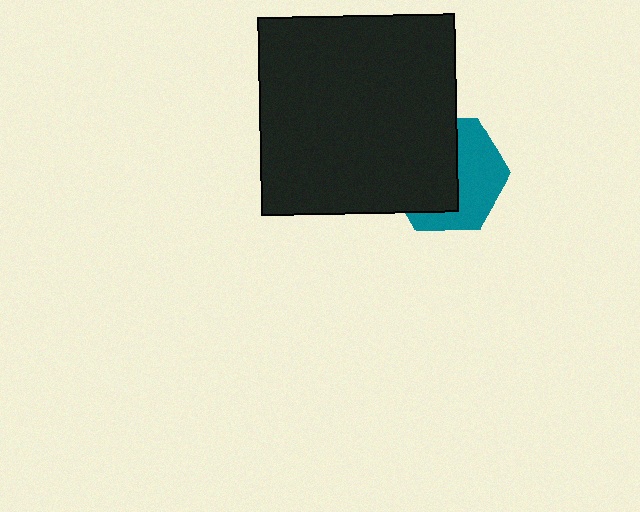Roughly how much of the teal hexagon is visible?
About half of it is visible (roughly 47%).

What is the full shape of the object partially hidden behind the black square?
The partially hidden object is a teal hexagon.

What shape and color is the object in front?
The object in front is a black square.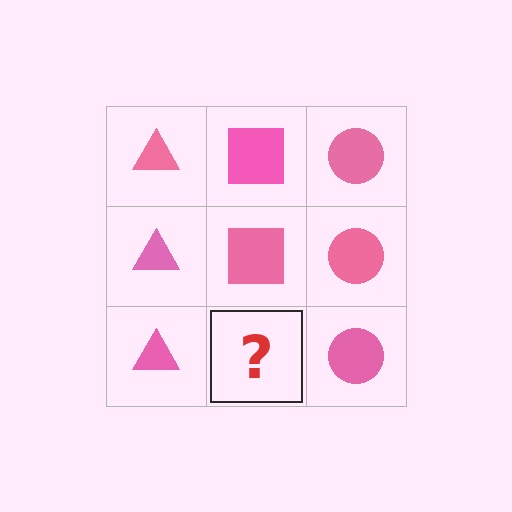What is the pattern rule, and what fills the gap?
The rule is that each column has a consistent shape. The gap should be filled with a pink square.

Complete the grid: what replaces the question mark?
The question mark should be replaced with a pink square.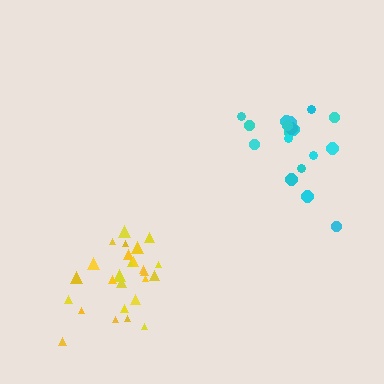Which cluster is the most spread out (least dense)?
Cyan.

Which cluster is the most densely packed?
Yellow.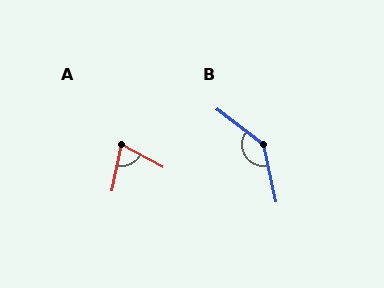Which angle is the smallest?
A, at approximately 73 degrees.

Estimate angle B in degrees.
Approximately 140 degrees.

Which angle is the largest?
B, at approximately 140 degrees.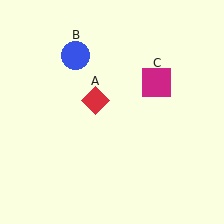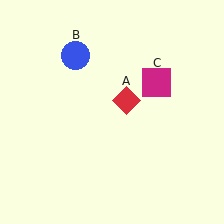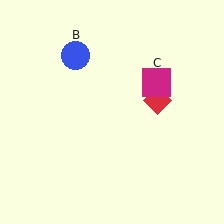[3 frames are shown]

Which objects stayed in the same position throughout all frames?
Blue circle (object B) and magenta square (object C) remained stationary.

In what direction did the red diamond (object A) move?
The red diamond (object A) moved right.